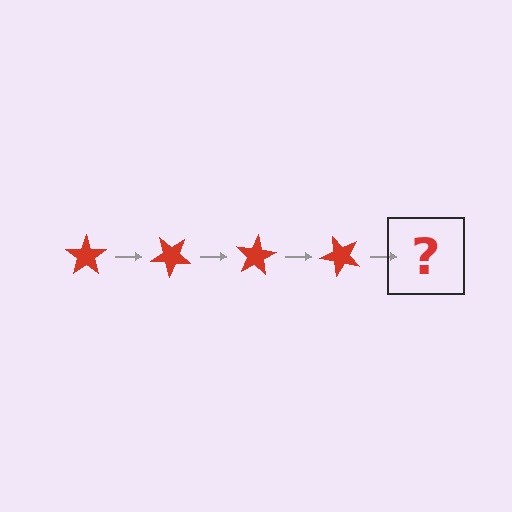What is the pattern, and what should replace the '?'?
The pattern is that the star rotates 40 degrees each step. The '?' should be a red star rotated 160 degrees.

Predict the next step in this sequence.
The next step is a red star rotated 160 degrees.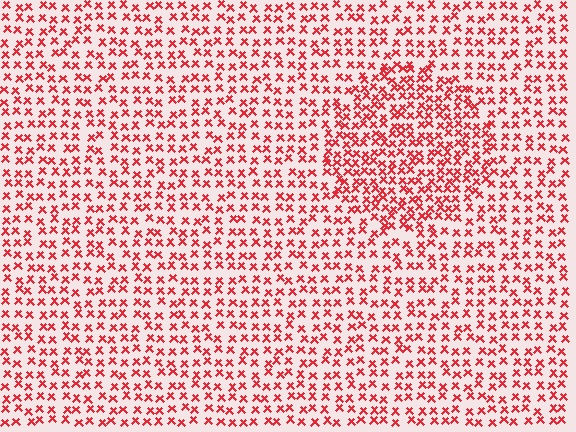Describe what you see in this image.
The image contains small red elements arranged at two different densities. A circle-shaped region is visible where the elements are more densely packed than the surrounding area.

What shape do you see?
I see a circle.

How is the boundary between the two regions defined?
The boundary is defined by a change in element density (approximately 1.6x ratio). All elements are the same color, size, and shape.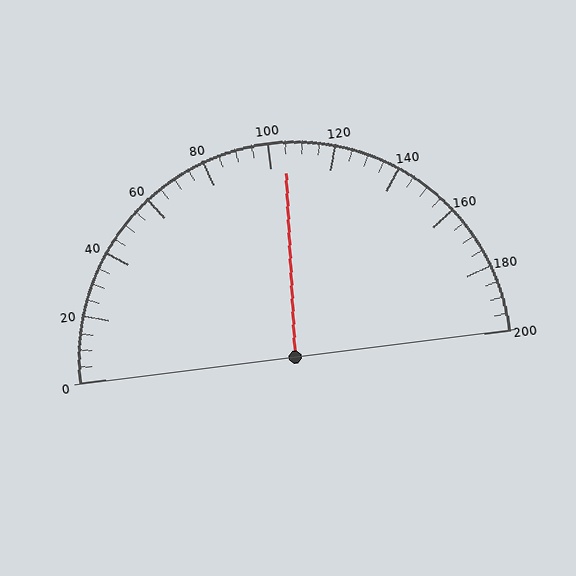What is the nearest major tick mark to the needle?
The nearest major tick mark is 100.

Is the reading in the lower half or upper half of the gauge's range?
The reading is in the upper half of the range (0 to 200).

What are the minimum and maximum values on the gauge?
The gauge ranges from 0 to 200.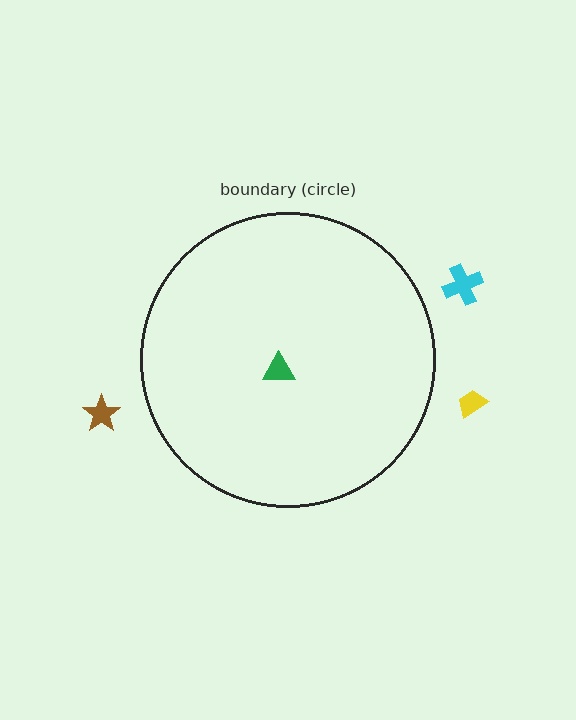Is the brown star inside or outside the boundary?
Outside.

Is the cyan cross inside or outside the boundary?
Outside.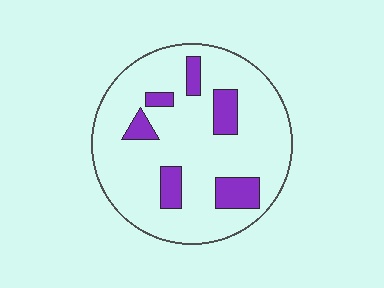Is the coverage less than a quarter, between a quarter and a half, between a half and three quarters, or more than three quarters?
Less than a quarter.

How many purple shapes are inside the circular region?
6.